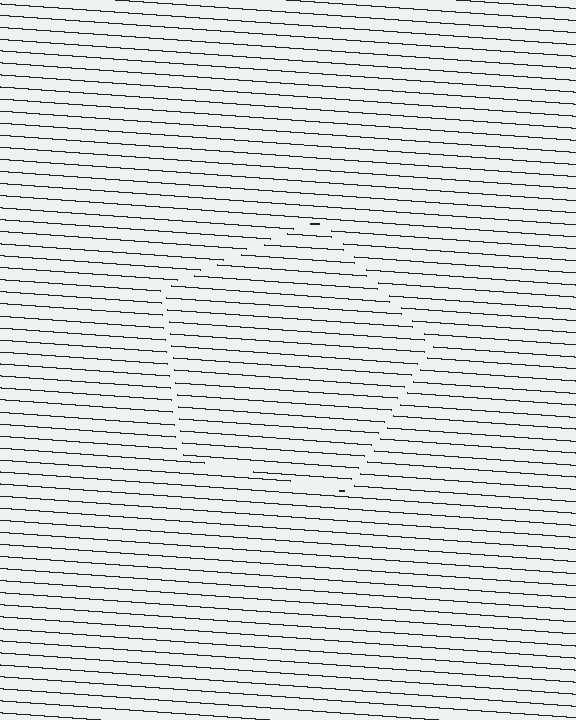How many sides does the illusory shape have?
5 sides — the line-ends trace a pentagon.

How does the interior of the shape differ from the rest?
The interior of the shape contains the same grating, shifted by half a period — the contour is defined by the phase discontinuity where line-ends from the inner and outer gratings abut.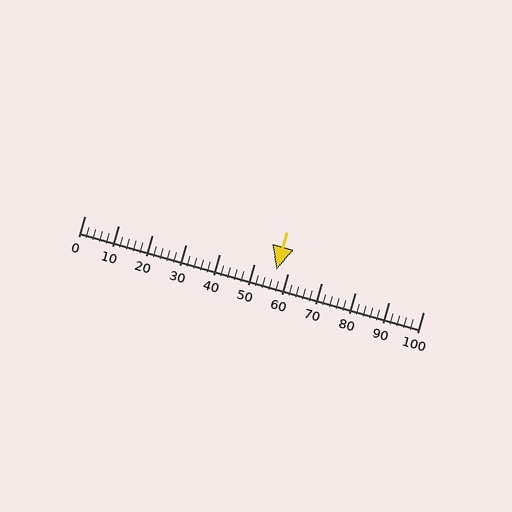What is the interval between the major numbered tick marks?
The major tick marks are spaced 10 units apart.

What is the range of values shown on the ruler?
The ruler shows values from 0 to 100.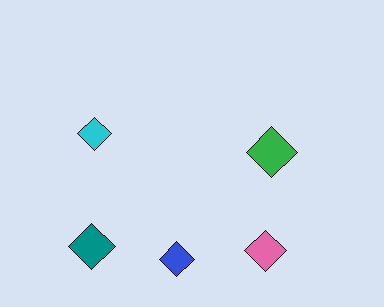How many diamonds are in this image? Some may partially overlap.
There are 5 diamonds.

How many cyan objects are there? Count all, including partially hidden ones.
There is 1 cyan object.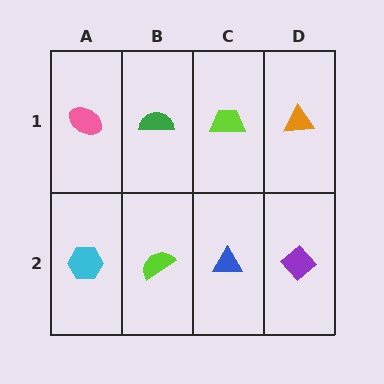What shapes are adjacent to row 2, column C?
A lime trapezoid (row 1, column C), a lime semicircle (row 2, column B), a purple diamond (row 2, column D).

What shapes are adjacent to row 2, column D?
An orange triangle (row 1, column D), a blue triangle (row 2, column C).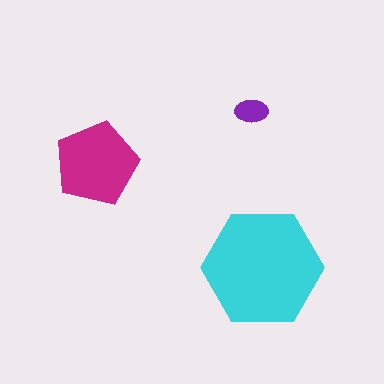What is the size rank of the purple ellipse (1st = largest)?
3rd.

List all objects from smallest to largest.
The purple ellipse, the magenta pentagon, the cyan hexagon.